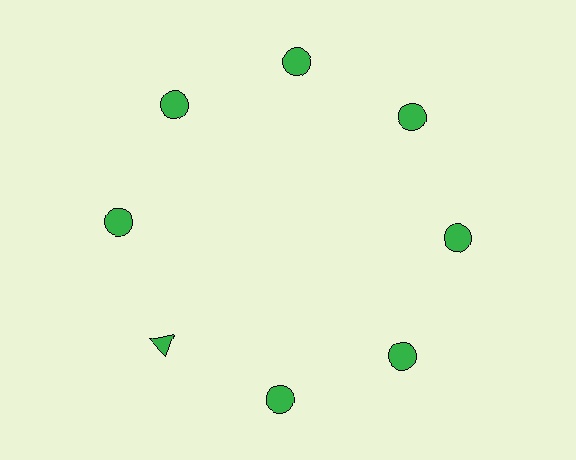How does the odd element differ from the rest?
It has a different shape: triangle instead of circle.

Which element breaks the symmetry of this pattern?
The green triangle at roughly the 8 o'clock position breaks the symmetry. All other shapes are green circles.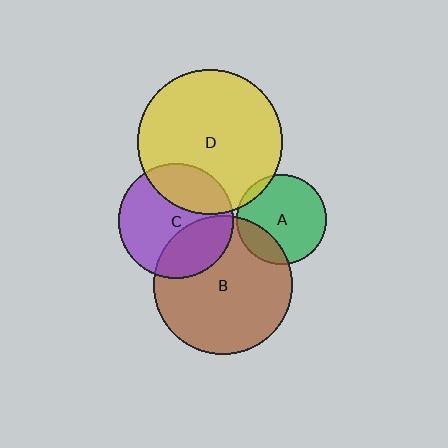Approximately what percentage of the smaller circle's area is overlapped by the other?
Approximately 20%.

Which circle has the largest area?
Circle D (yellow).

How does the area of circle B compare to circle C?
Approximately 1.5 times.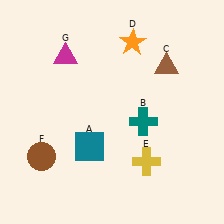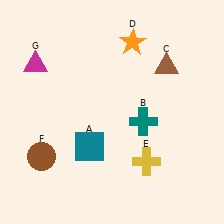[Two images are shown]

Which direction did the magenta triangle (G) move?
The magenta triangle (G) moved left.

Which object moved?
The magenta triangle (G) moved left.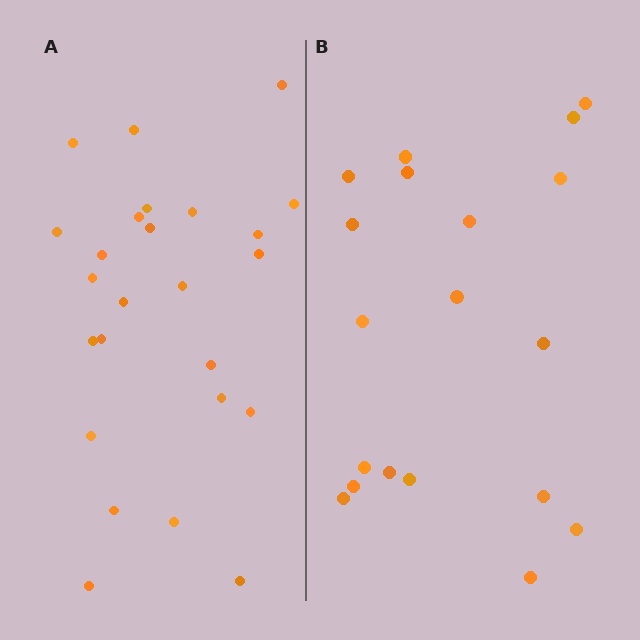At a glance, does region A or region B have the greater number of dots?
Region A (the left region) has more dots.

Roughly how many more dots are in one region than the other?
Region A has about 6 more dots than region B.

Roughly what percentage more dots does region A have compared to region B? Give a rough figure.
About 30% more.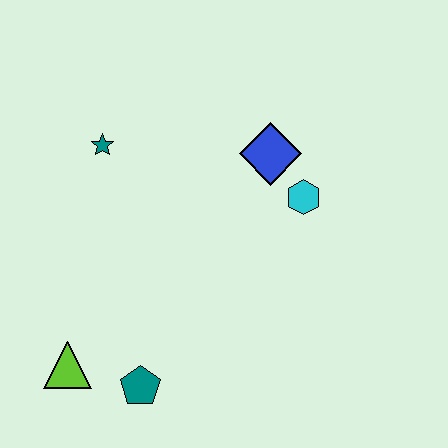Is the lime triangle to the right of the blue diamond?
No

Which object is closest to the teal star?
The blue diamond is closest to the teal star.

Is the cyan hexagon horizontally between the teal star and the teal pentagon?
No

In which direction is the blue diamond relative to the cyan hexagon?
The blue diamond is above the cyan hexagon.